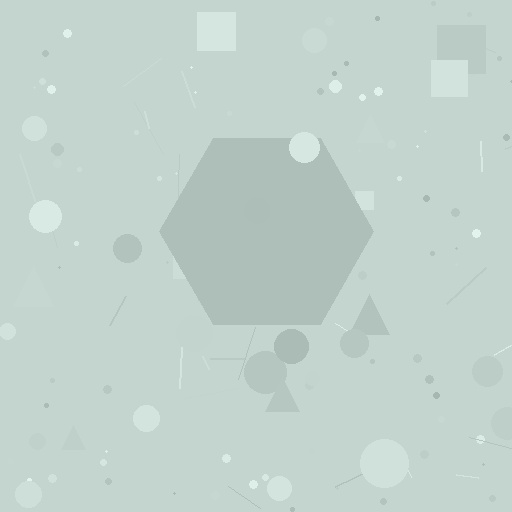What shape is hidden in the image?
A hexagon is hidden in the image.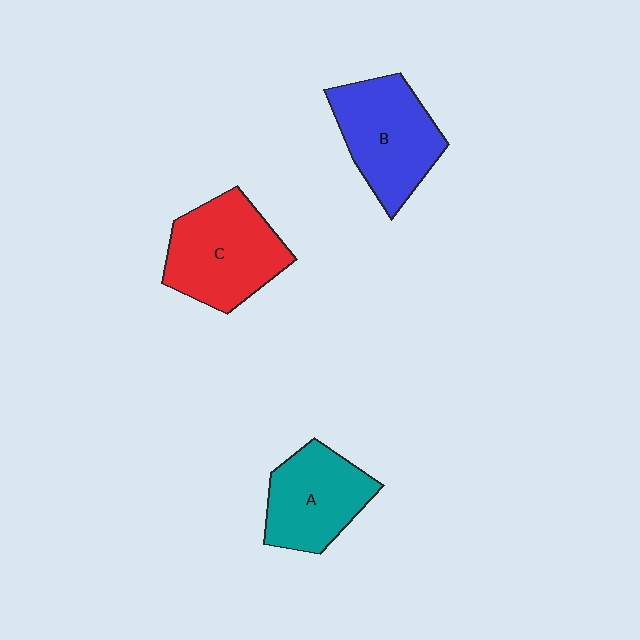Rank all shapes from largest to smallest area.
From largest to smallest: C (red), B (blue), A (teal).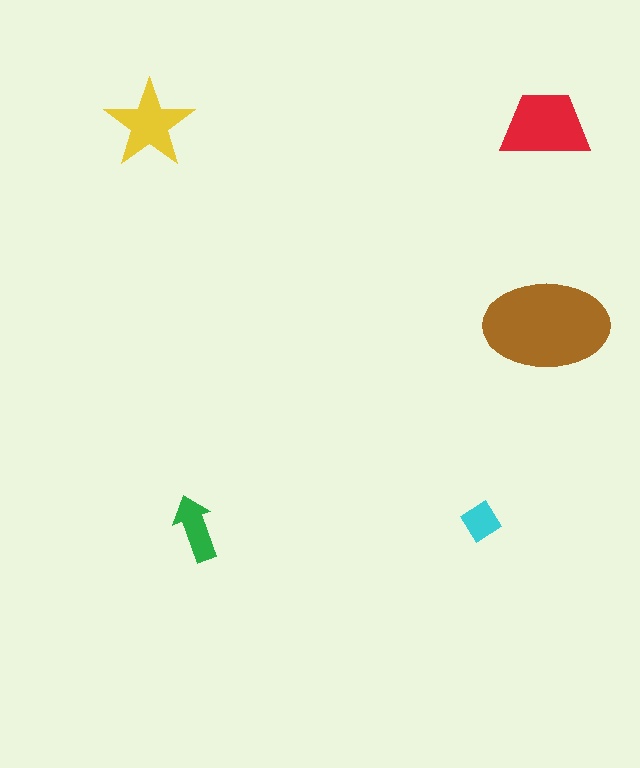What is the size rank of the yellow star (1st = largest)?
3rd.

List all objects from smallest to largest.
The cyan diamond, the green arrow, the yellow star, the red trapezoid, the brown ellipse.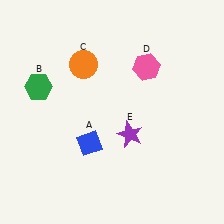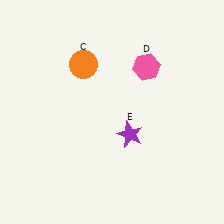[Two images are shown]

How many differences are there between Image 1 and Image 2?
There are 2 differences between the two images.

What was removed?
The green hexagon (B), the blue diamond (A) were removed in Image 2.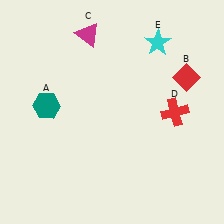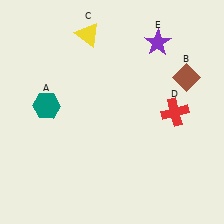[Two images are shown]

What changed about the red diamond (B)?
In Image 1, B is red. In Image 2, it changed to brown.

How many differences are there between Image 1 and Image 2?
There are 3 differences between the two images.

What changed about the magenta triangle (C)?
In Image 1, C is magenta. In Image 2, it changed to yellow.